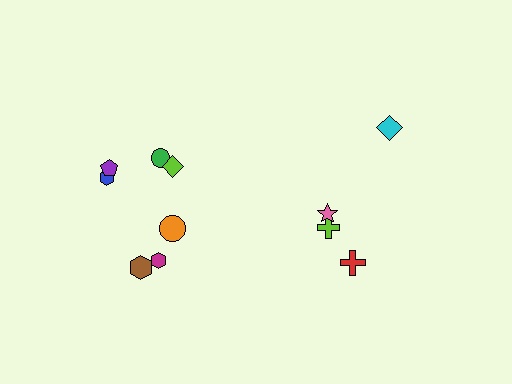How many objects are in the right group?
There are 4 objects.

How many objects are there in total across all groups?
There are 11 objects.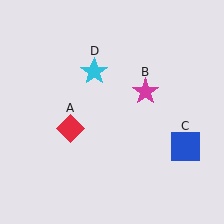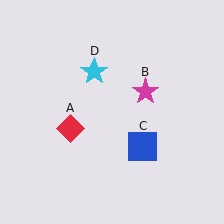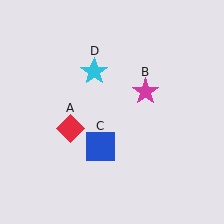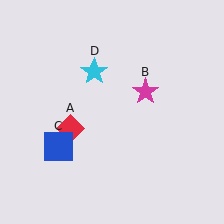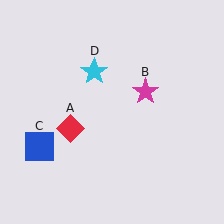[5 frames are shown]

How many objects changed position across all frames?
1 object changed position: blue square (object C).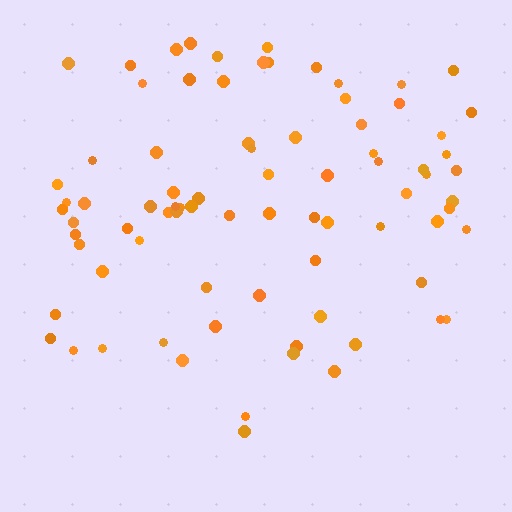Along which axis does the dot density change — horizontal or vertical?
Vertical.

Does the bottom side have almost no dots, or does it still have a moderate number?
Still a moderate number, just noticeably fewer than the top.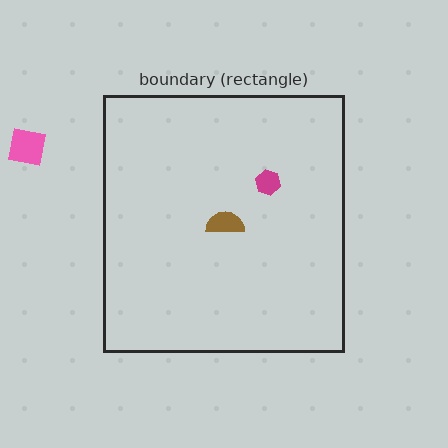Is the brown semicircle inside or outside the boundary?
Inside.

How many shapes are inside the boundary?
2 inside, 1 outside.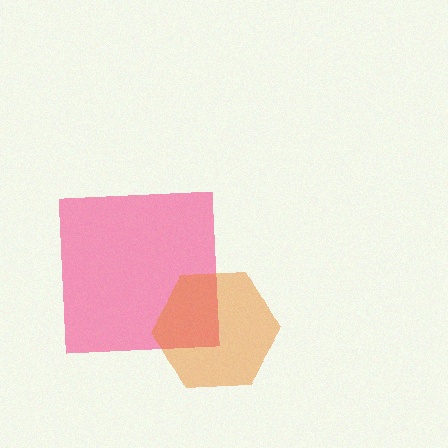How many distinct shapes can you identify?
There are 2 distinct shapes: a pink square, an orange hexagon.